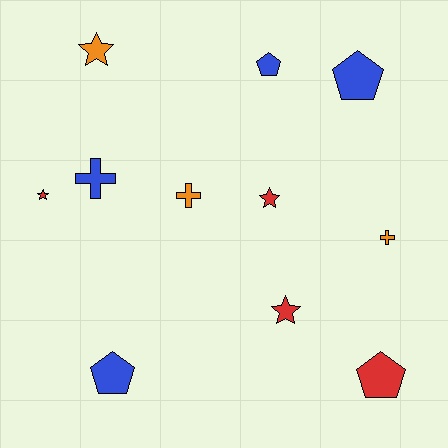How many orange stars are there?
There is 1 orange star.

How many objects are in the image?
There are 11 objects.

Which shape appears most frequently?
Star, with 4 objects.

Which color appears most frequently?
Red, with 4 objects.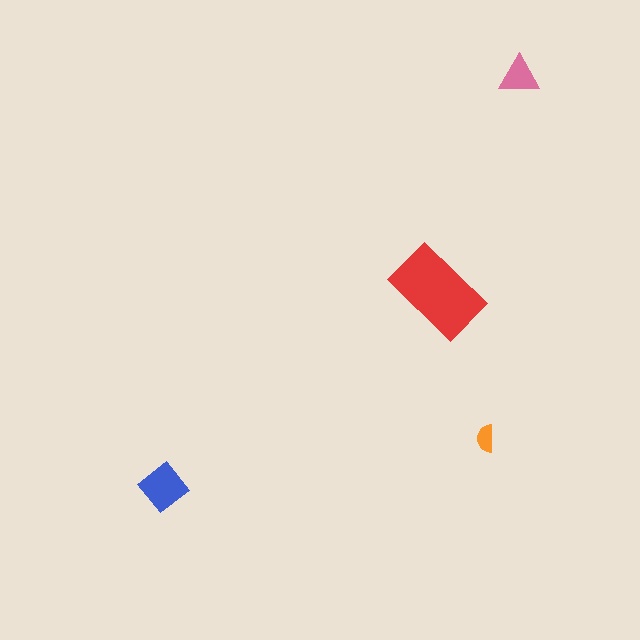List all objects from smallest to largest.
The orange semicircle, the pink triangle, the blue diamond, the red rectangle.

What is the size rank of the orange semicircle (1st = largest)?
4th.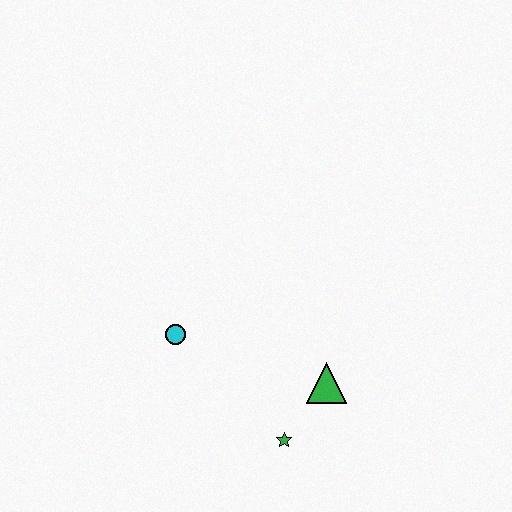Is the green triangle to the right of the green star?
Yes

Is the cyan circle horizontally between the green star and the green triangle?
No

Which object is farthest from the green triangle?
The cyan circle is farthest from the green triangle.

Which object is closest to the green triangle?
The green star is closest to the green triangle.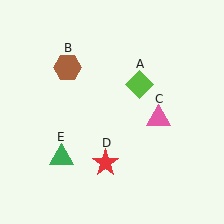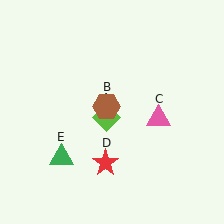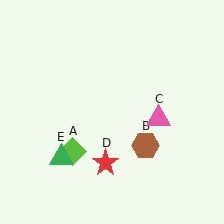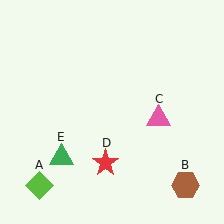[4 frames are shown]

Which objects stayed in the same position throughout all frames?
Pink triangle (object C) and red star (object D) and green triangle (object E) remained stationary.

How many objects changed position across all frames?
2 objects changed position: lime diamond (object A), brown hexagon (object B).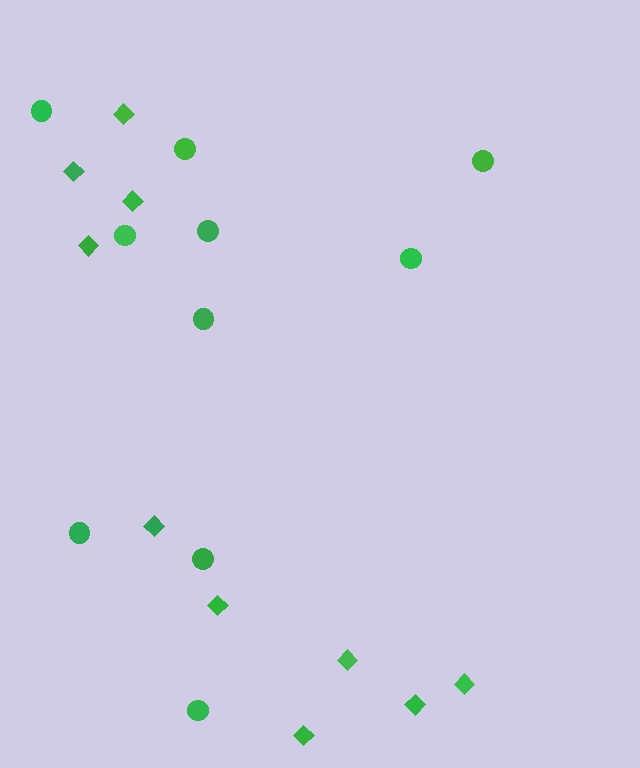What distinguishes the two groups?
There are 2 groups: one group of circles (10) and one group of diamonds (10).